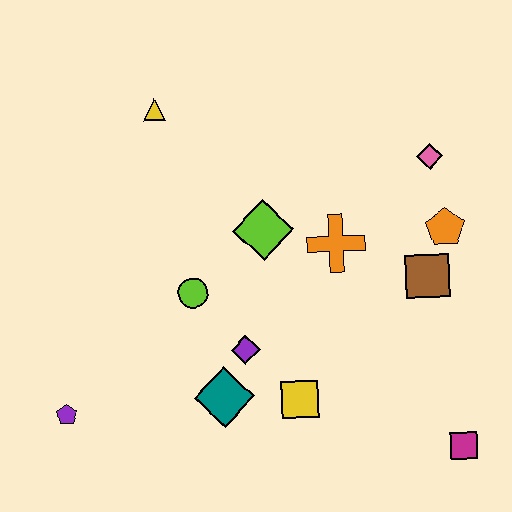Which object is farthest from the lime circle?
The magenta square is farthest from the lime circle.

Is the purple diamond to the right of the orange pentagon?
No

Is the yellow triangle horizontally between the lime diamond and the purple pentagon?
Yes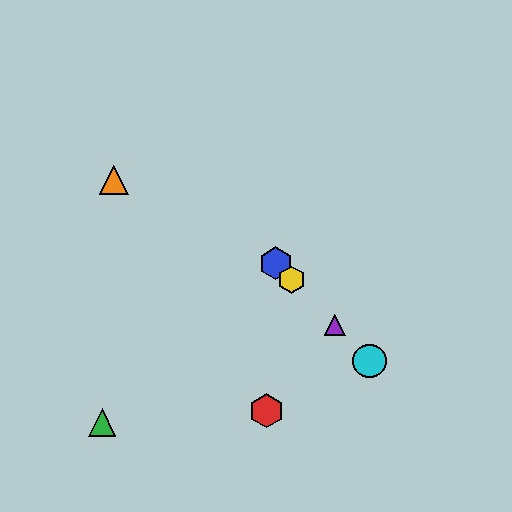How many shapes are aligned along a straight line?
4 shapes (the blue hexagon, the yellow hexagon, the purple triangle, the cyan circle) are aligned along a straight line.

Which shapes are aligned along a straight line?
The blue hexagon, the yellow hexagon, the purple triangle, the cyan circle are aligned along a straight line.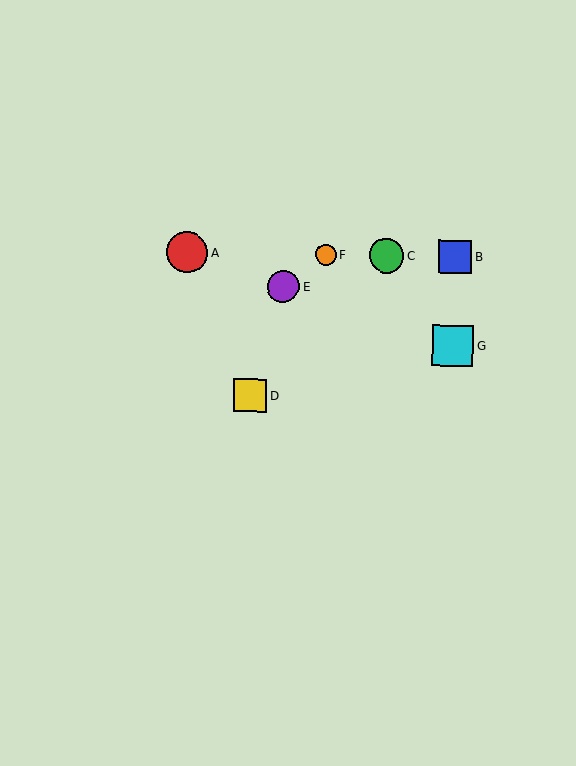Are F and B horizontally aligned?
Yes, both are at y≈255.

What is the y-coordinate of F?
Object F is at y≈255.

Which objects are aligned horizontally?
Objects A, B, C, F are aligned horizontally.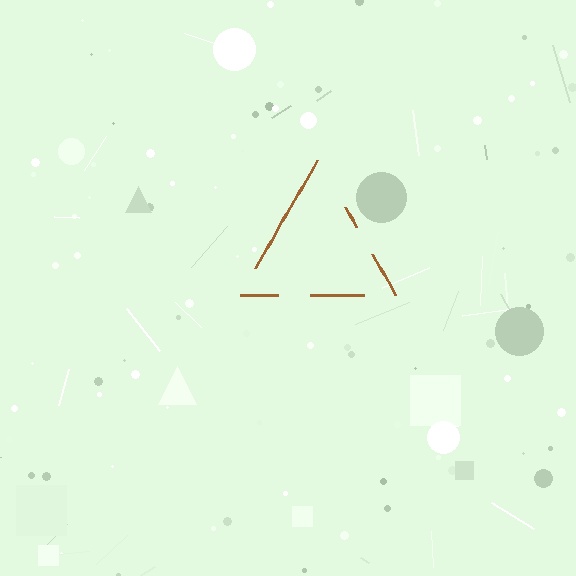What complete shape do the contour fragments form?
The contour fragments form a triangle.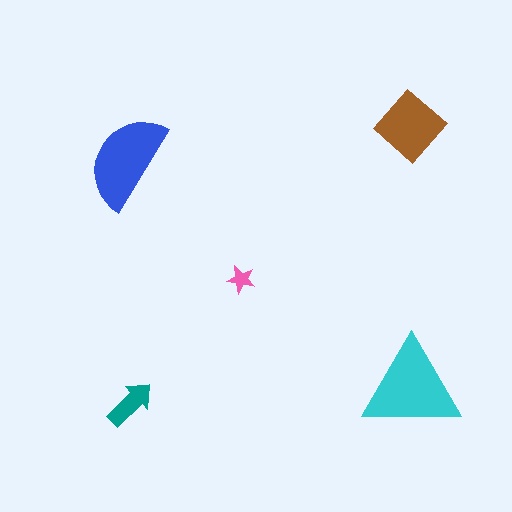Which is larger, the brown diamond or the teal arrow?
The brown diamond.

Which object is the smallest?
The pink star.